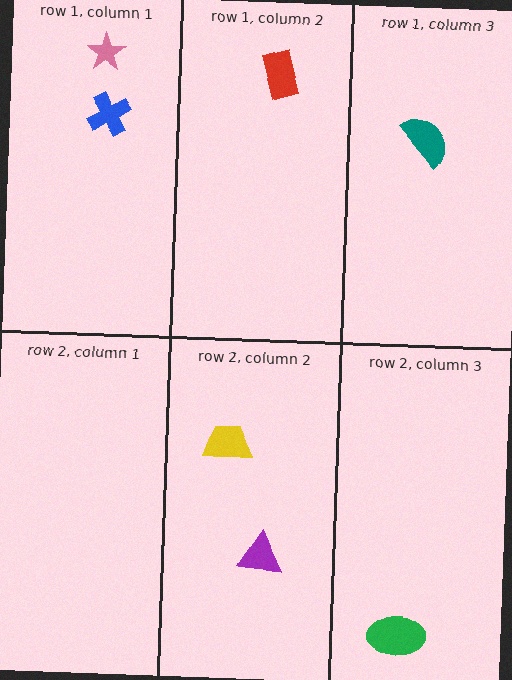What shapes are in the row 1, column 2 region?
The red rectangle.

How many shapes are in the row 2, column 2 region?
2.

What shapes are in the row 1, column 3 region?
The teal semicircle.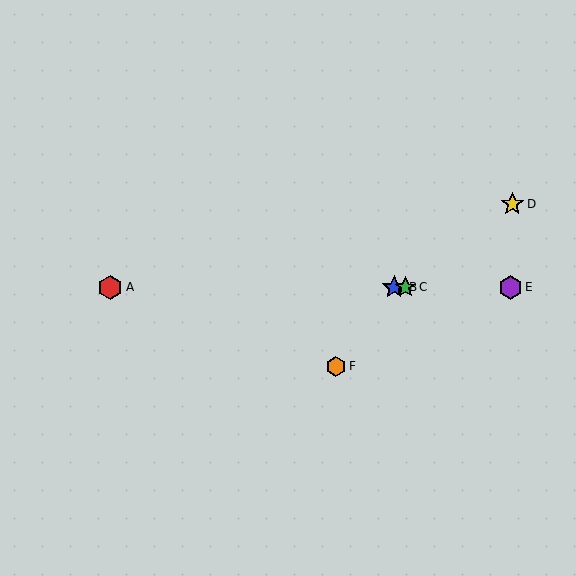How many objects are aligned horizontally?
4 objects (A, B, C, E) are aligned horizontally.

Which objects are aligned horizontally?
Objects A, B, C, E are aligned horizontally.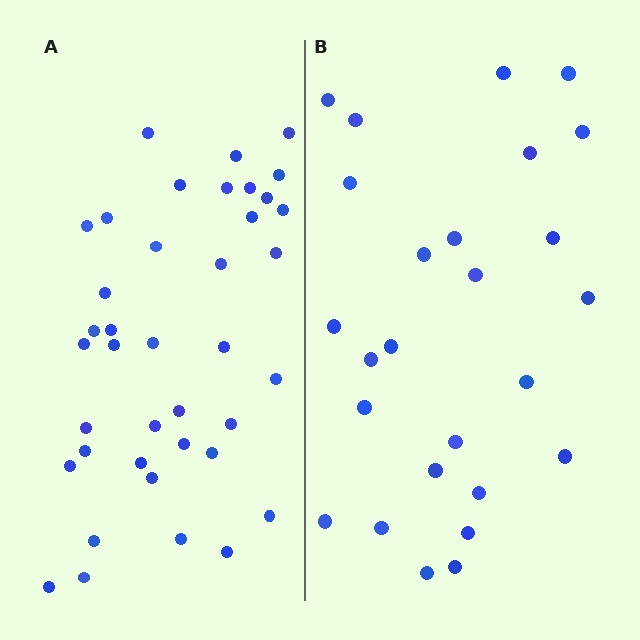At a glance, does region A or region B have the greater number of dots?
Region A (the left region) has more dots.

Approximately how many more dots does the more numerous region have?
Region A has approximately 15 more dots than region B.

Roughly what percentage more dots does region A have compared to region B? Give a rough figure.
About 50% more.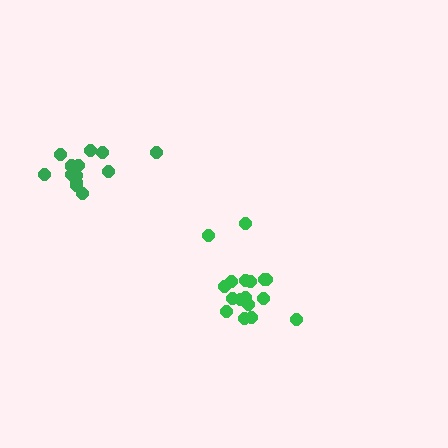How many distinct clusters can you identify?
There are 2 distinct clusters.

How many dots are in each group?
Group 1: 13 dots, Group 2: 17 dots (30 total).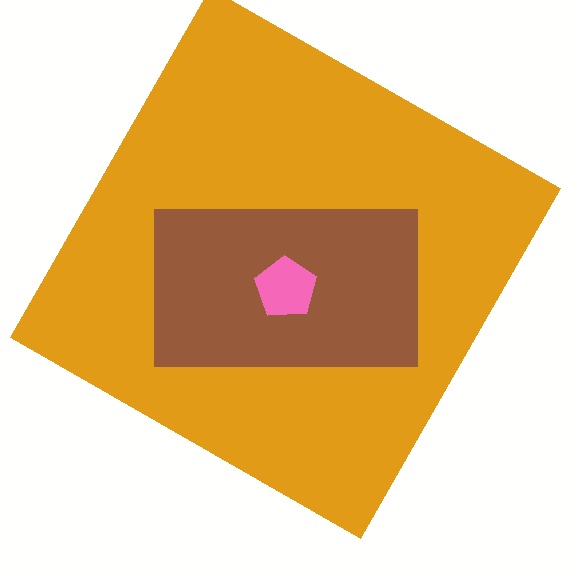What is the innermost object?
The pink pentagon.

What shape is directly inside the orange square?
The brown rectangle.